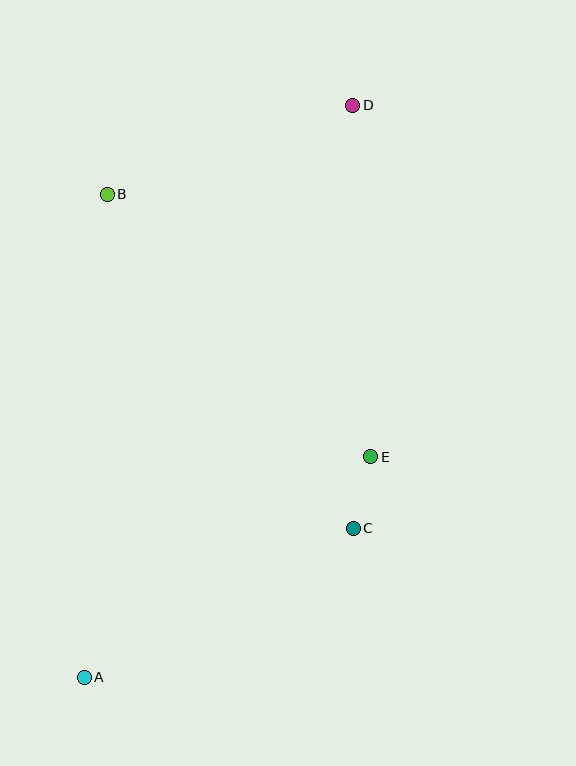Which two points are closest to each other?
Points C and E are closest to each other.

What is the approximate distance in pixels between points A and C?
The distance between A and C is approximately 307 pixels.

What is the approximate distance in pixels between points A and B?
The distance between A and B is approximately 484 pixels.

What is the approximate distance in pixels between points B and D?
The distance between B and D is approximately 261 pixels.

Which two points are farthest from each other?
Points A and D are farthest from each other.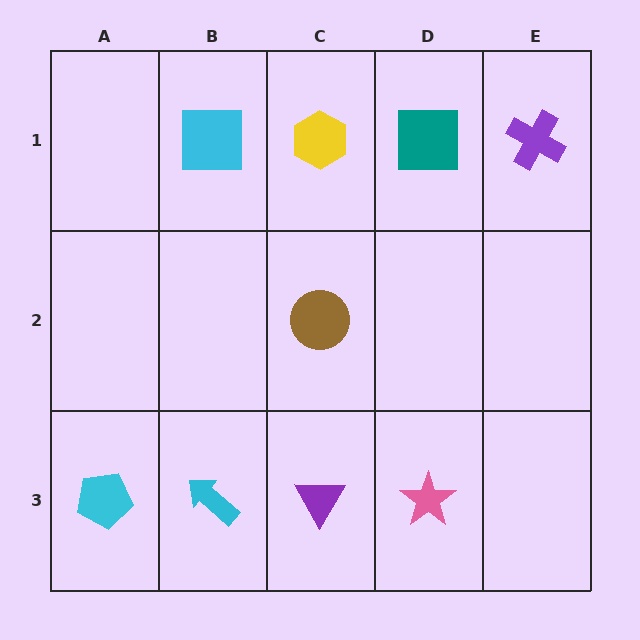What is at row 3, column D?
A pink star.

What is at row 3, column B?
A cyan arrow.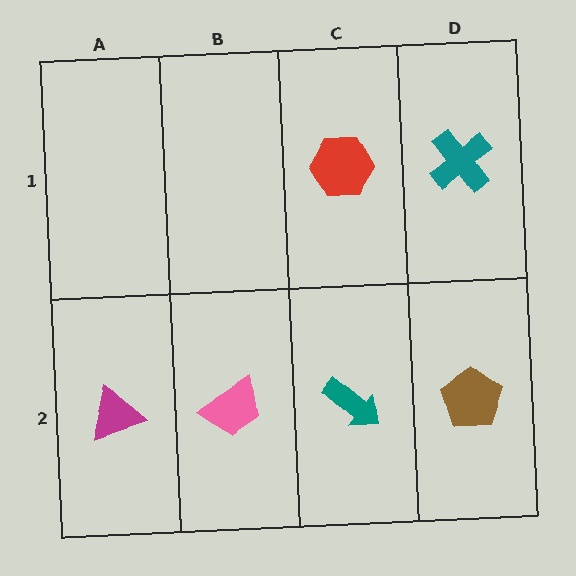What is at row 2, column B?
A pink trapezoid.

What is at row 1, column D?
A teal cross.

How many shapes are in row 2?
4 shapes.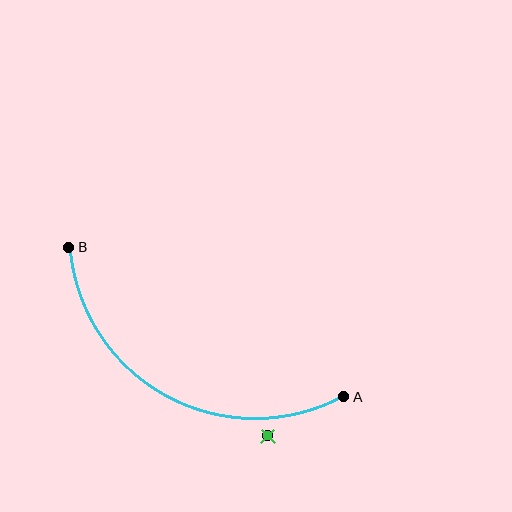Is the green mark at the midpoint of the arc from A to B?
No — the green mark does not lie on the arc at all. It sits slightly outside the curve.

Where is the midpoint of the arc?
The arc midpoint is the point on the curve farthest from the straight line joining A and B. It sits below that line.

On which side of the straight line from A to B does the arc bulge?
The arc bulges below the straight line connecting A and B.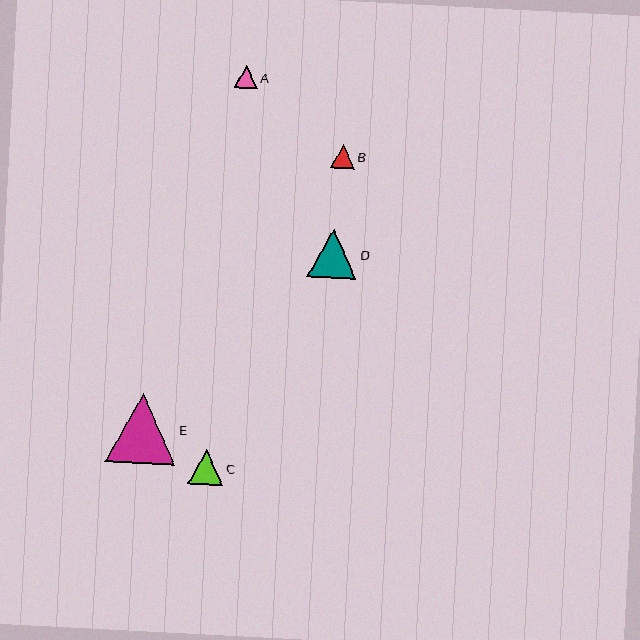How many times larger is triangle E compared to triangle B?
Triangle E is approximately 2.9 times the size of triangle B.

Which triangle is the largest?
Triangle E is the largest with a size of approximately 70 pixels.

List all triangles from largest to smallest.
From largest to smallest: E, D, C, B, A.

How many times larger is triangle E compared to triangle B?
Triangle E is approximately 2.9 times the size of triangle B.